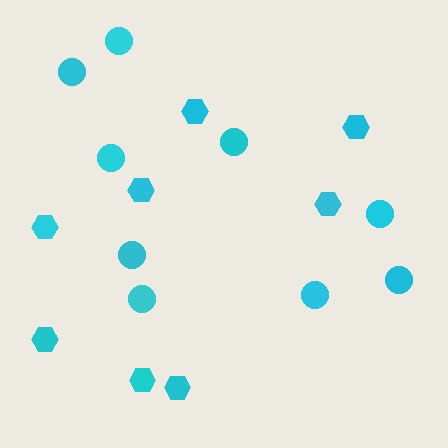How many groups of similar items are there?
There are 2 groups: one group of hexagons (8) and one group of circles (9).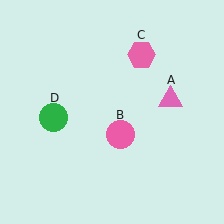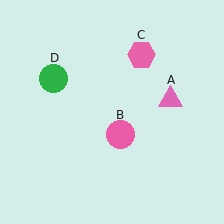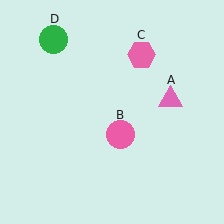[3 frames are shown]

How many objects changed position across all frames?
1 object changed position: green circle (object D).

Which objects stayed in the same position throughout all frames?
Pink triangle (object A) and pink circle (object B) and pink hexagon (object C) remained stationary.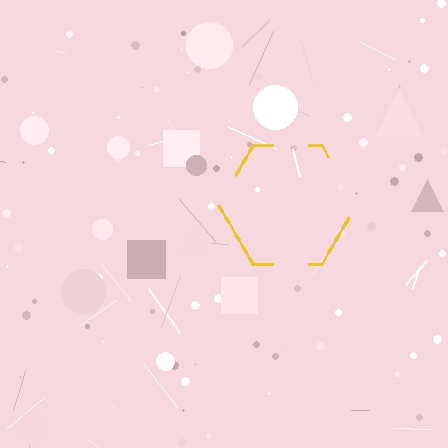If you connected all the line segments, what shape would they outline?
They would outline a hexagon.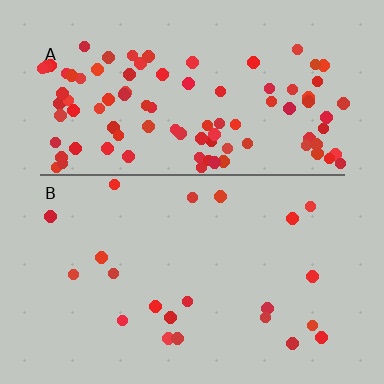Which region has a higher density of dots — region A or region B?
A (the top).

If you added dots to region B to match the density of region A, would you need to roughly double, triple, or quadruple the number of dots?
Approximately quadruple.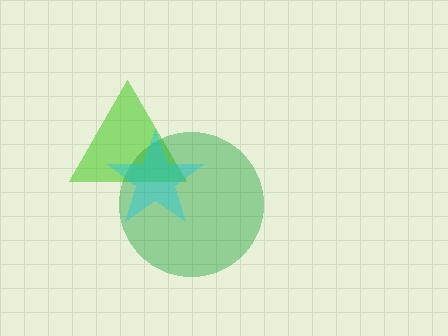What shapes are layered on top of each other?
The layered shapes are: a lime triangle, a green circle, a cyan star.